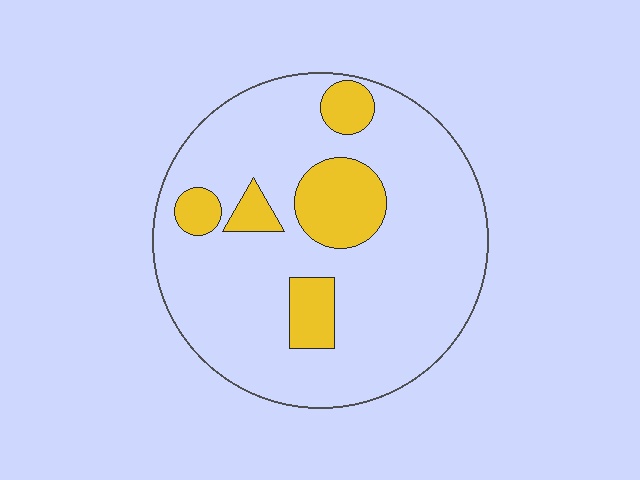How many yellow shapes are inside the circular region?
5.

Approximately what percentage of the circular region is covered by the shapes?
Approximately 20%.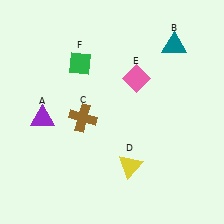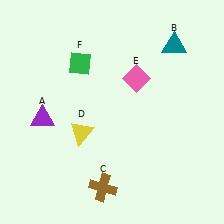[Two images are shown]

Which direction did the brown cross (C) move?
The brown cross (C) moved down.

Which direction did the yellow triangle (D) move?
The yellow triangle (D) moved left.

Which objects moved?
The objects that moved are: the brown cross (C), the yellow triangle (D).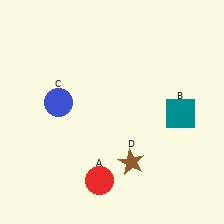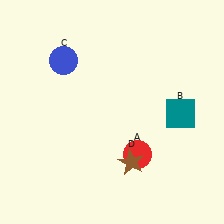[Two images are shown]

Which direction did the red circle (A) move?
The red circle (A) moved right.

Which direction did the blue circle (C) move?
The blue circle (C) moved up.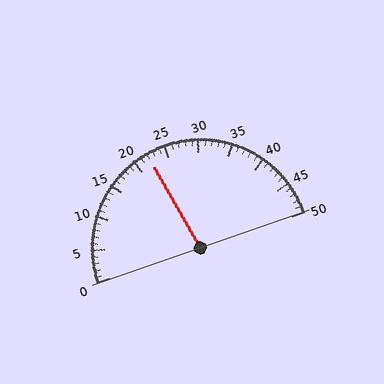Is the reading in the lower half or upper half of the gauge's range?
The reading is in the lower half of the range (0 to 50).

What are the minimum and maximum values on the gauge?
The gauge ranges from 0 to 50.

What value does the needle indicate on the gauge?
The needle indicates approximately 22.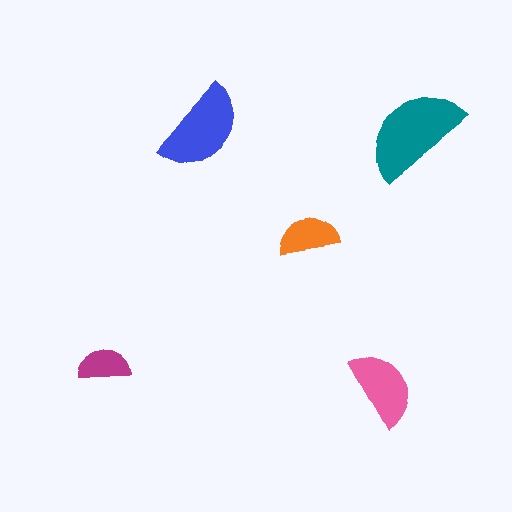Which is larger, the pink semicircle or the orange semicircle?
The pink one.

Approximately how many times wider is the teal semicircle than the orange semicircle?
About 1.5 times wider.